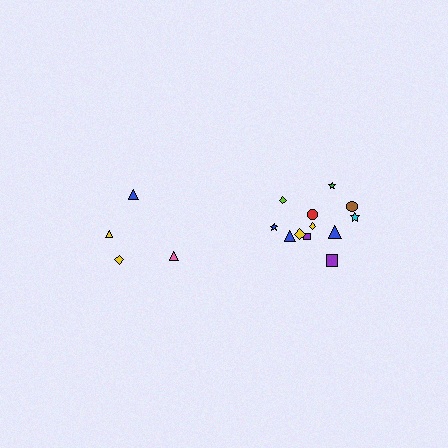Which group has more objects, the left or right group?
The right group.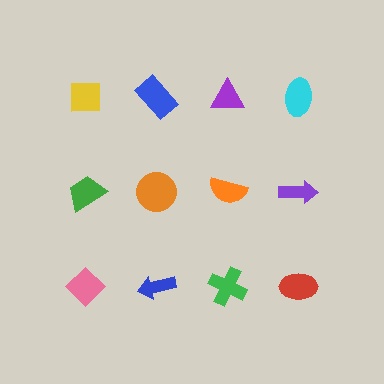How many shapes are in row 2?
4 shapes.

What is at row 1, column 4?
A cyan ellipse.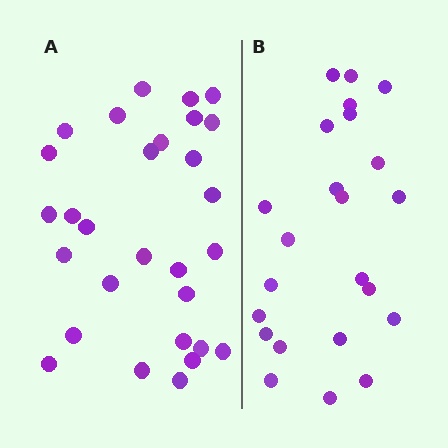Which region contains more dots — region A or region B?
Region A (the left region) has more dots.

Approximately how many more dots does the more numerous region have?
Region A has about 6 more dots than region B.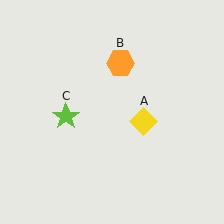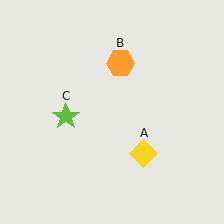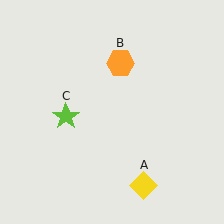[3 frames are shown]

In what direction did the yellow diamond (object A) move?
The yellow diamond (object A) moved down.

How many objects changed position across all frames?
1 object changed position: yellow diamond (object A).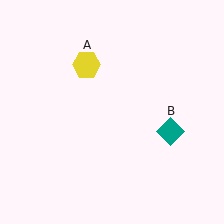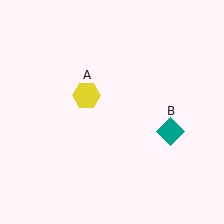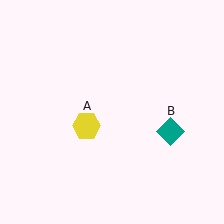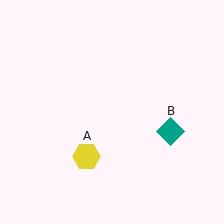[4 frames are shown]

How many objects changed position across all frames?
1 object changed position: yellow hexagon (object A).